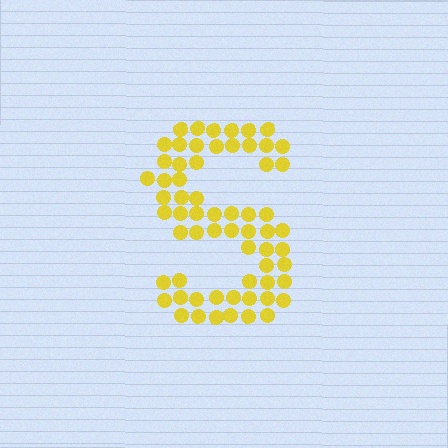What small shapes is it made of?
It is made of small circles.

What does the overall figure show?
The overall figure shows the letter S.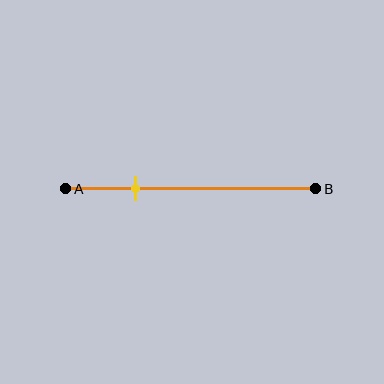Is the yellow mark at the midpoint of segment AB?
No, the mark is at about 30% from A, not at the 50% midpoint.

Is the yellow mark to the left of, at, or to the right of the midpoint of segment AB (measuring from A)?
The yellow mark is to the left of the midpoint of segment AB.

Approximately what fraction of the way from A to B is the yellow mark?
The yellow mark is approximately 30% of the way from A to B.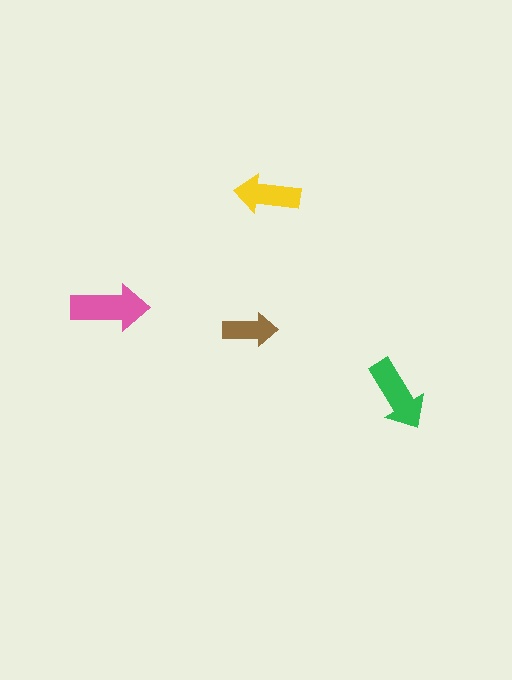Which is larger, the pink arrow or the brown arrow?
The pink one.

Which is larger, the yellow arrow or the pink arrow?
The pink one.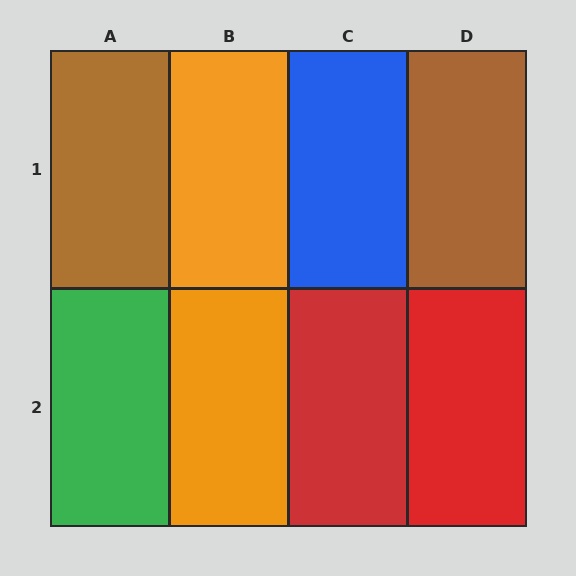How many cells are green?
1 cell is green.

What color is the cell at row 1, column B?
Orange.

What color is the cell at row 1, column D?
Brown.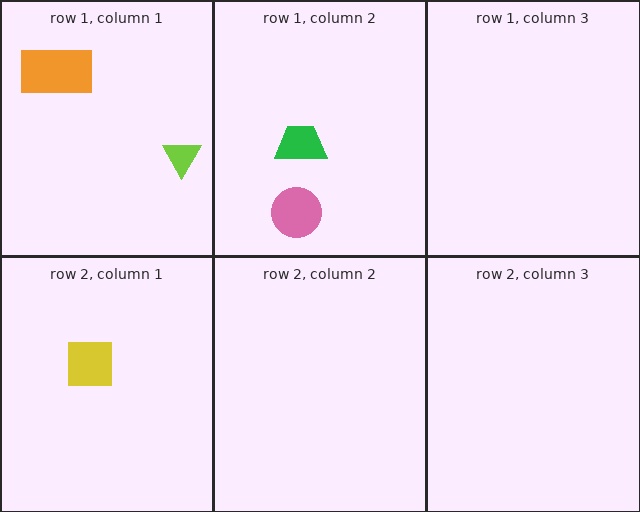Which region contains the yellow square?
The row 2, column 1 region.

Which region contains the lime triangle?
The row 1, column 1 region.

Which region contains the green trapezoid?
The row 1, column 2 region.